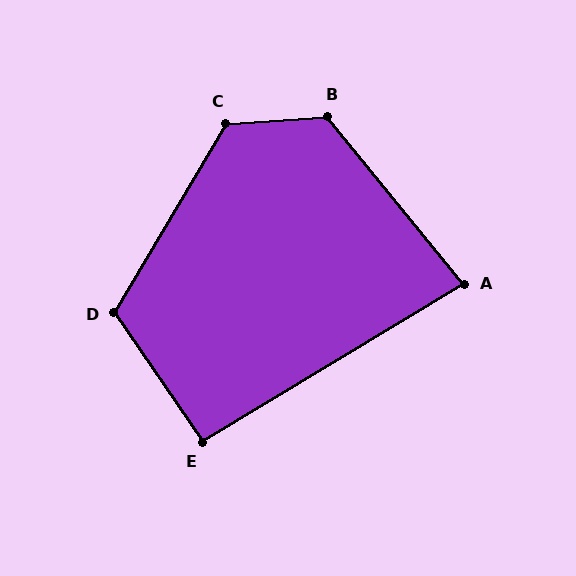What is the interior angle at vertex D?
Approximately 115 degrees (obtuse).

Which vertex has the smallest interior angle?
A, at approximately 82 degrees.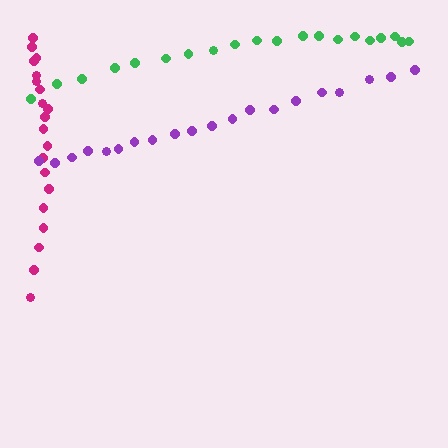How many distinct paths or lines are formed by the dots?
There are 3 distinct paths.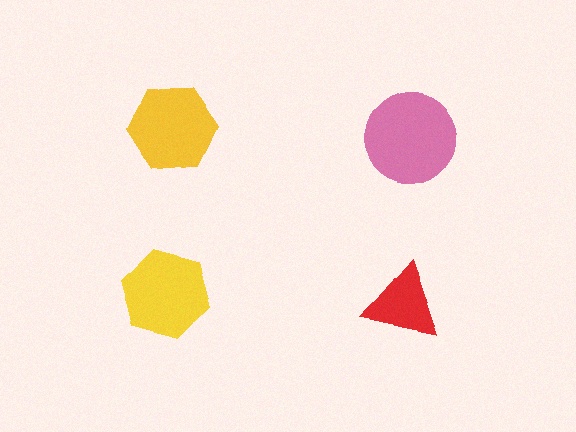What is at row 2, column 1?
A yellow hexagon.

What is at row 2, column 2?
A red triangle.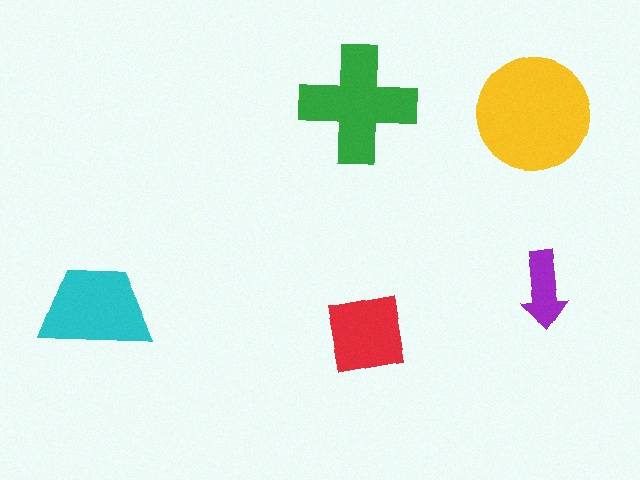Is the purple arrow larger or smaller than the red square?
Smaller.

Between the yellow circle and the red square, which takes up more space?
The yellow circle.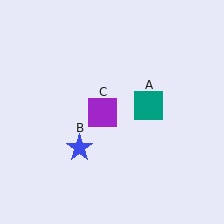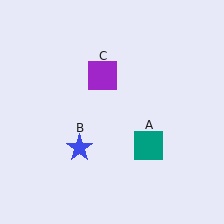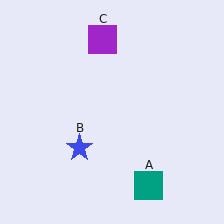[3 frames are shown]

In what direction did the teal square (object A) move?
The teal square (object A) moved down.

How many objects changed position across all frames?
2 objects changed position: teal square (object A), purple square (object C).